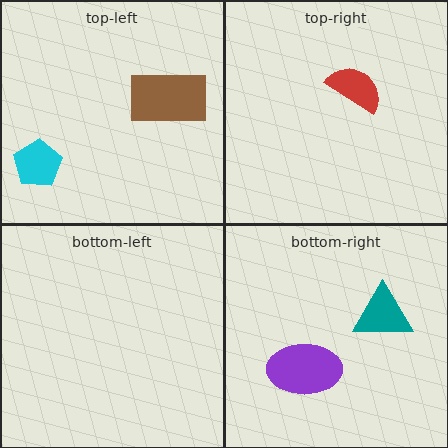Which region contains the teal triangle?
The bottom-right region.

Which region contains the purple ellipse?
The bottom-right region.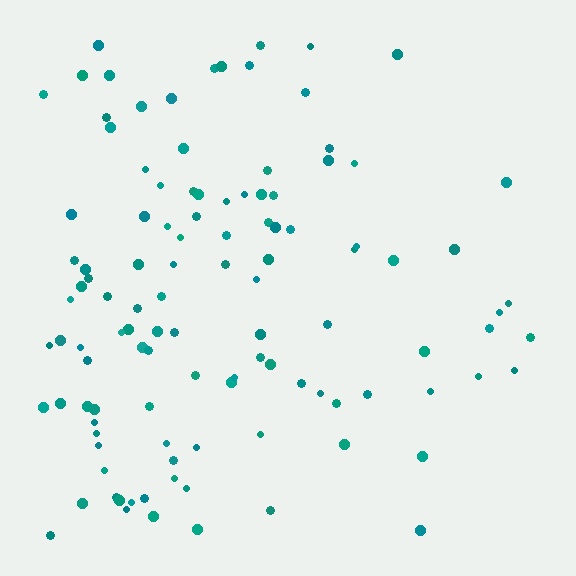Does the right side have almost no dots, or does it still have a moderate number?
Still a moderate number, just noticeably fewer than the left.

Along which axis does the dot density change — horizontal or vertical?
Horizontal.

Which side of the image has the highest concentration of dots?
The left.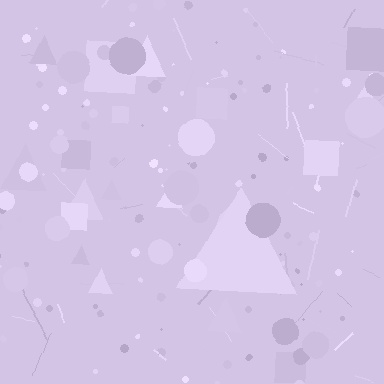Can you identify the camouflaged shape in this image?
The camouflaged shape is a triangle.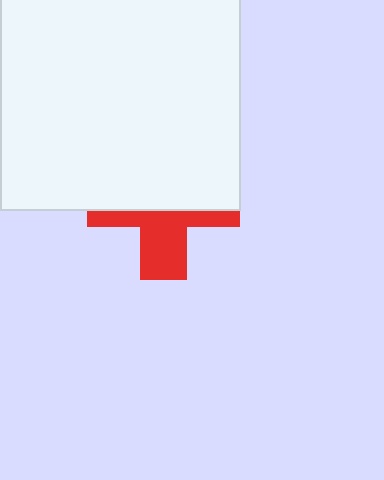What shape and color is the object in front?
The object in front is a white square.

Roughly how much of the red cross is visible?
A small part of it is visible (roughly 40%).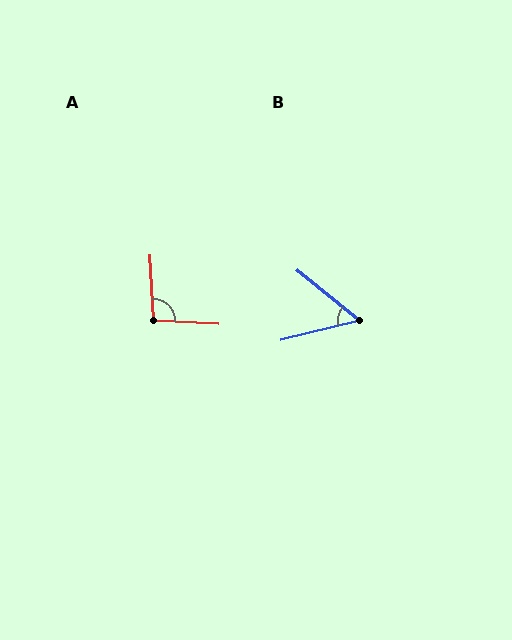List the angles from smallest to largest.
B (53°), A (96°).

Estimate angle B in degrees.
Approximately 53 degrees.